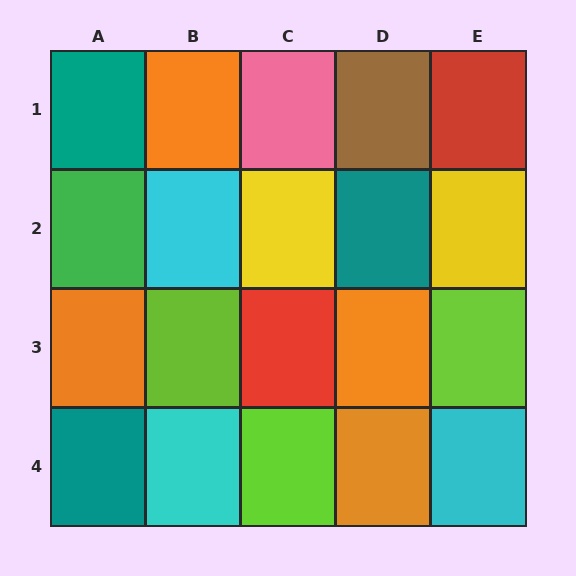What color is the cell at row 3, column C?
Red.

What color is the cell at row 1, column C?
Pink.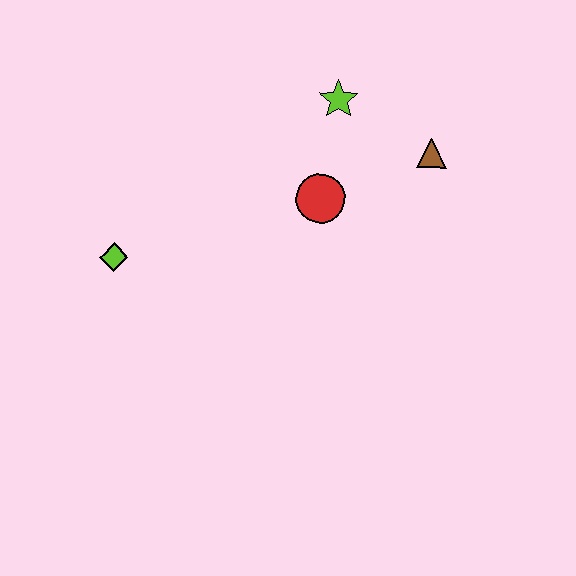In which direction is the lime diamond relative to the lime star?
The lime diamond is to the left of the lime star.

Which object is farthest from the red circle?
The lime diamond is farthest from the red circle.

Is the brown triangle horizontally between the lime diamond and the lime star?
No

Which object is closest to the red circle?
The lime star is closest to the red circle.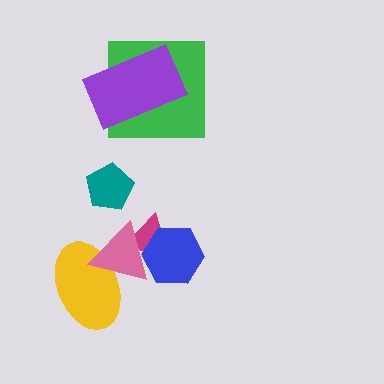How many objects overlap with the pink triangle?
3 objects overlap with the pink triangle.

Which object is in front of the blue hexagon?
The pink triangle is in front of the blue hexagon.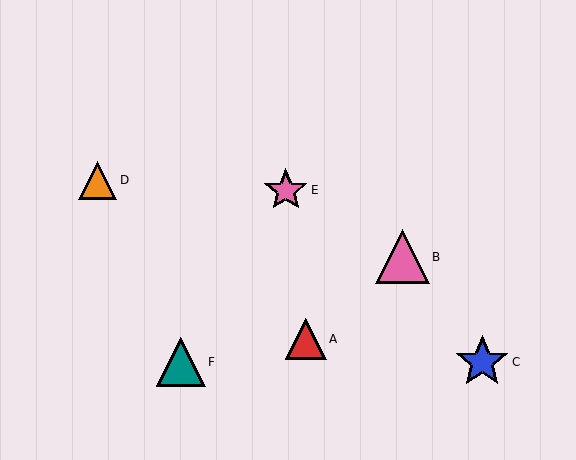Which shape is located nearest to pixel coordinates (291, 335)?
The red triangle (labeled A) at (306, 339) is nearest to that location.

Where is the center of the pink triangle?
The center of the pink triangle is at (402, 257).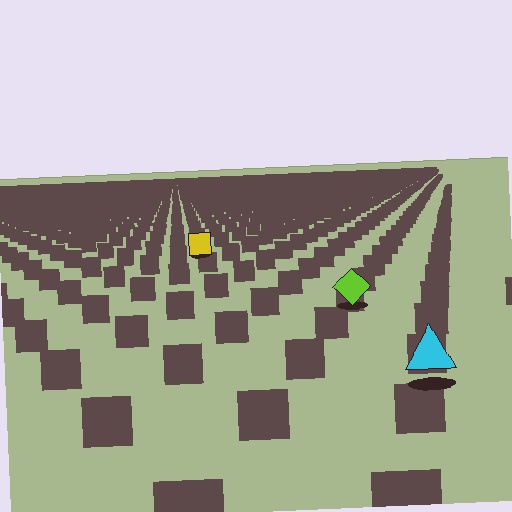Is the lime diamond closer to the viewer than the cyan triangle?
No. The cyan triangle is closer — you can tell from the texture gradient: the ground texture is coarser near it.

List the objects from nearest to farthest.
From nearest to farthest: the cyan triangle, the lime diamond, the yellow square.